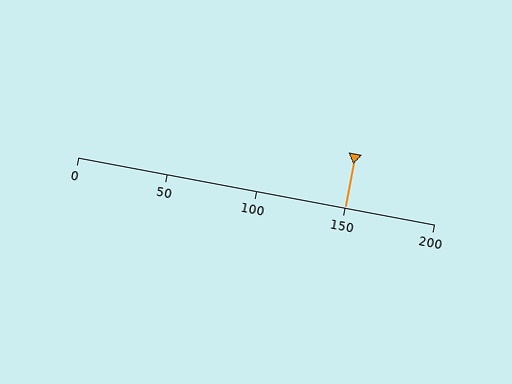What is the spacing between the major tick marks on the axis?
The major ticks are spaced 50 apart.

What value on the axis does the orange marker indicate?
The marker indicates approximately 150.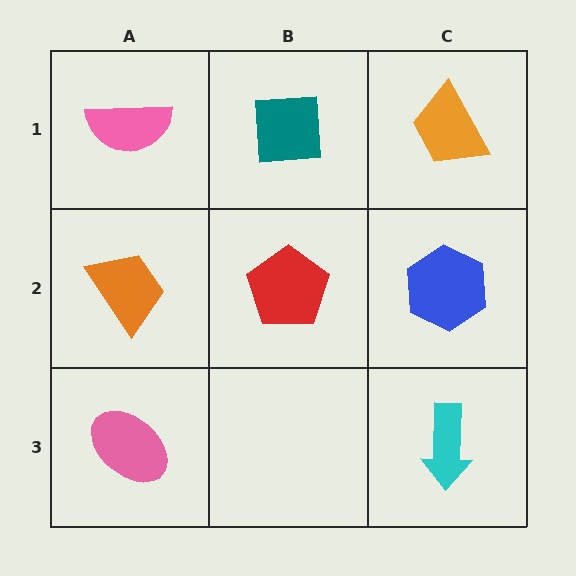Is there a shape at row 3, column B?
No, that cell is empty.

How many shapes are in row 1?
3 shapes.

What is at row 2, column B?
A red pentagon.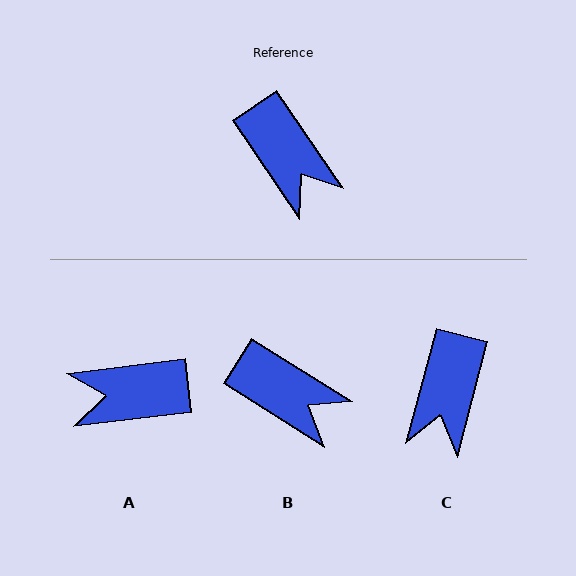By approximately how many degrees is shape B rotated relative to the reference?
Approximately 24 degrees counter-clockwise.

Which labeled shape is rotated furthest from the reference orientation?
A, about 118 degrees away.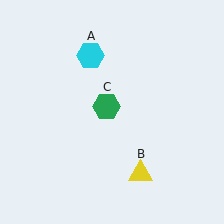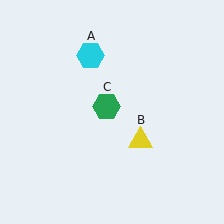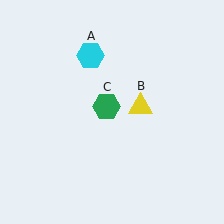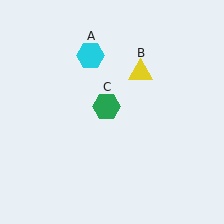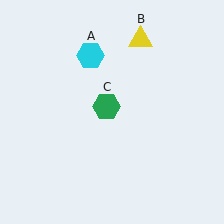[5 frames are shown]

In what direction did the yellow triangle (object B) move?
The yellow triangle (object B) moved up.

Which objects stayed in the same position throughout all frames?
Cyan hexagon (object A) and green hexagon (object C) remained stationary.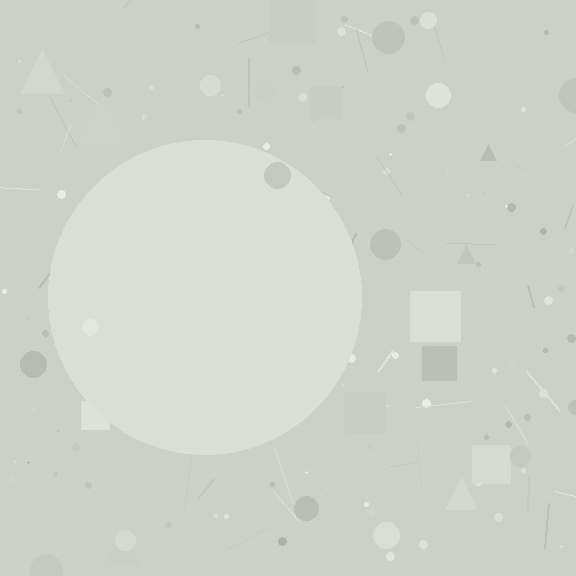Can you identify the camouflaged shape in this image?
The camouflaged shape is a circle.